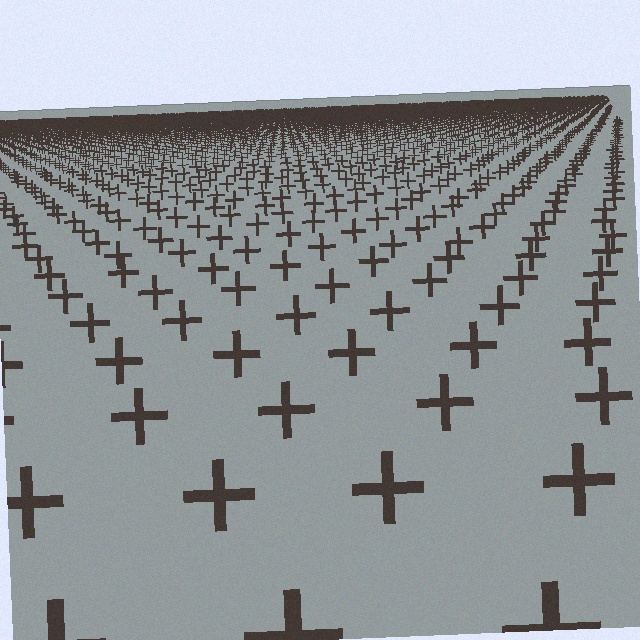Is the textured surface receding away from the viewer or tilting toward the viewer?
The surface is receding away from the viewer. Texture elements get smaller and denser toward the top.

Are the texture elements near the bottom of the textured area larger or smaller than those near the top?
Larger. Near the bottom, elements are closer to the viewer and appear at a bigger on-screen size.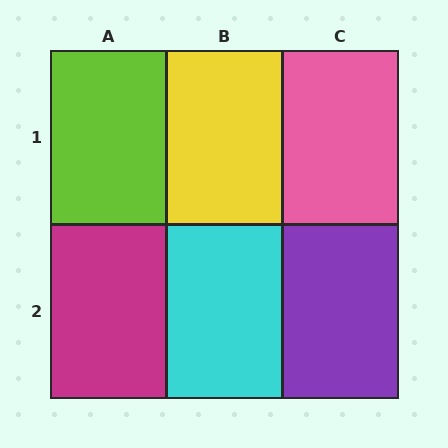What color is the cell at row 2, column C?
Purple.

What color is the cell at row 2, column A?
Magenta.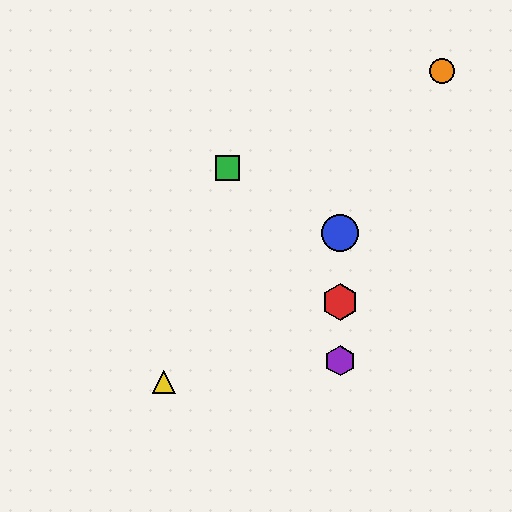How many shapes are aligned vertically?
3 shapes (the red hexagon, the blue circle, the purple hexagon) are aligned vertically.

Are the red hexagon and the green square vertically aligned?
No, the red hexagon is at x≈340 and the green square is at x≈228.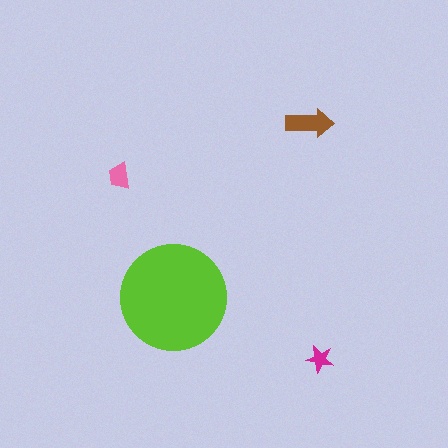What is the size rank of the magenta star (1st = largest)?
4th.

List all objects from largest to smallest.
The lime circle, the brown arrow, the pink trapezoid, the magenta star.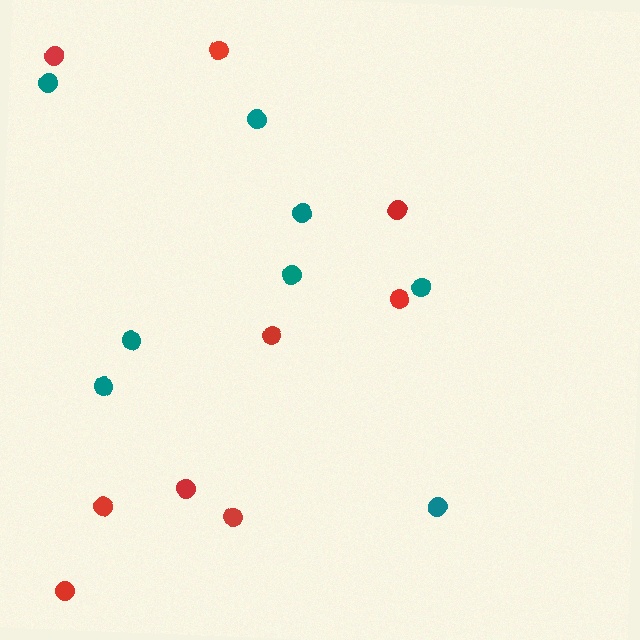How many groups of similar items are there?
There are 2 groups: one group of red circles (9) and one group of teal circles (8).